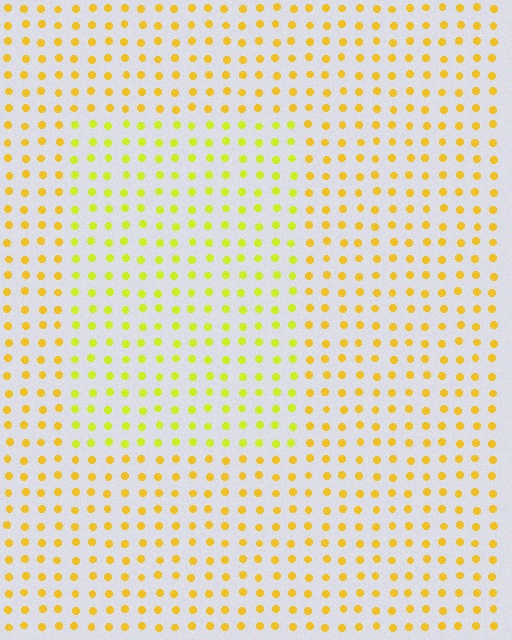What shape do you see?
I see a rectangle.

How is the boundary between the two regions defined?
The boundary is defined purely by a slight shift in hue (about 25 degrees). Spacing, size, and orientation are identical on both sides.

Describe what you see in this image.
The image is filled with small yellow elements in a uniform arrangement. A rectangle-shaped region is visible where the elements are tinted to a slightly different hue, forming a subtle color boundary.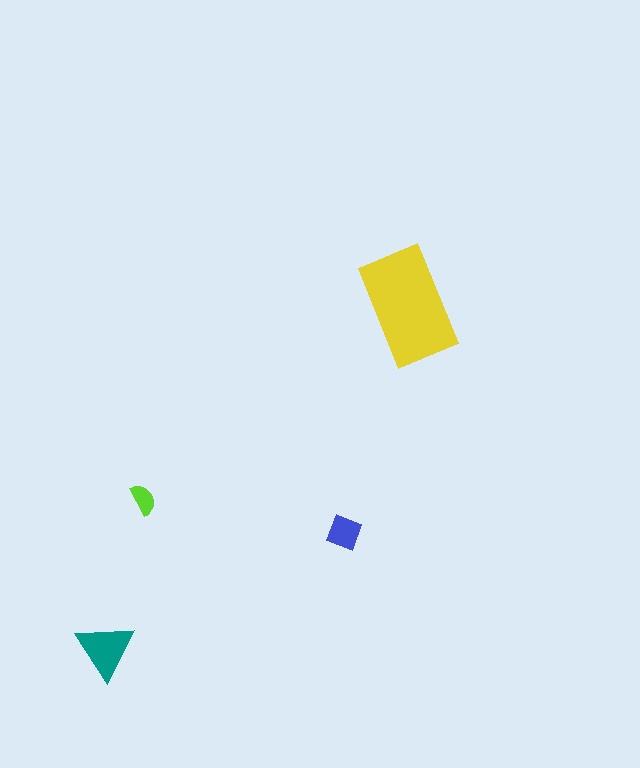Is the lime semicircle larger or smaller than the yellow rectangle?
Smaller.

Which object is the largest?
The yellow rectangle.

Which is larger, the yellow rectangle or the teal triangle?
The yellow rectangle.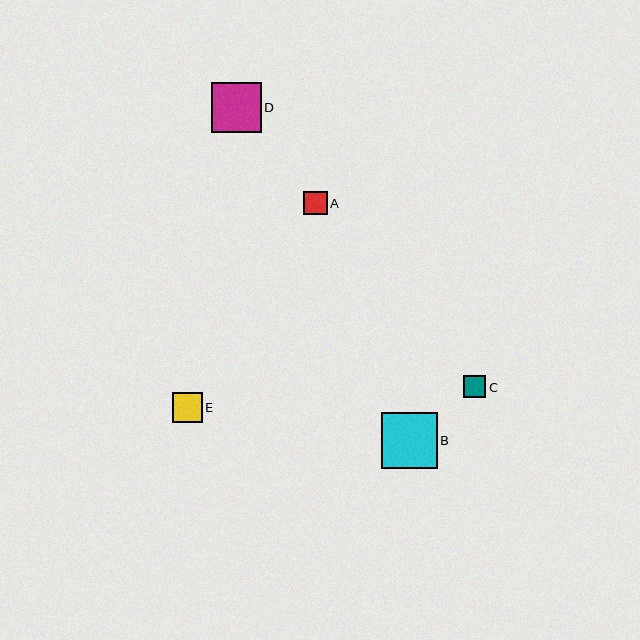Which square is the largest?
Square B is the largest with a size of approximately 56 pixels.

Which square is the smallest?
Square C is the smallest with a size of approximately 23 pixels.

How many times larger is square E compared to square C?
Square E is approximately 1.3 times the size of square C.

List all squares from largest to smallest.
From largest to smallest: B, D, E, A, C.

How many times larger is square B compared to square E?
Square B is approximately 1.9 times the size of square E.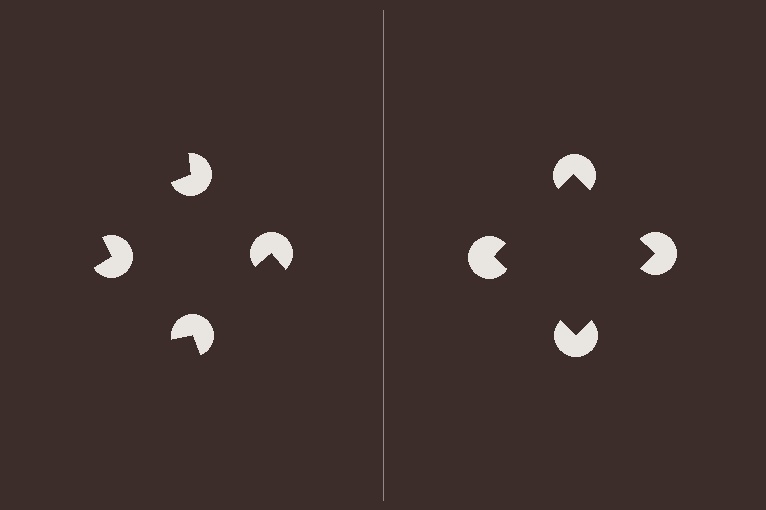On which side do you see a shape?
An illusory square appears on the right side. On the left side the wedge cuts are rotated, so no coherent shape forms.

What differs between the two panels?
The pac-man discs are positioned identically on both sides; only the wedge orientations differ. On the right they align to a square; on the left they are misaligned.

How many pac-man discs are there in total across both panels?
8 — 4 on each side.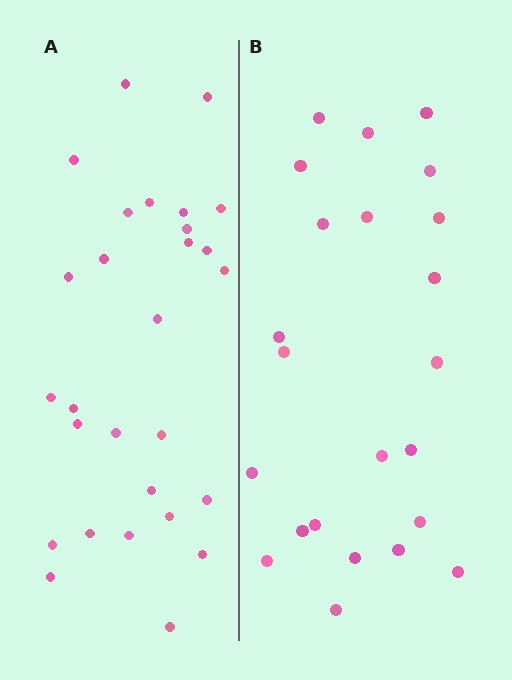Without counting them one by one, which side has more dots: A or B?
Region A (the left region) has more dots.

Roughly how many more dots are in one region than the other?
Region A has about 5 more dots than region B.